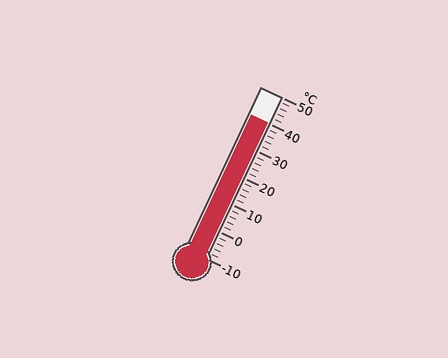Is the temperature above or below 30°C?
The temperature is above 30°C.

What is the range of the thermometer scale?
The thermometer scale ranges from -10°C to 50°C.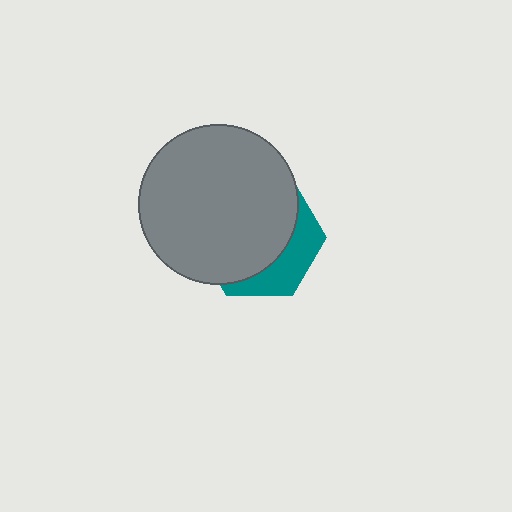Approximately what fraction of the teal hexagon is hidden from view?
Roughly 70% of the teal hexagon is hidden behind the gray circle.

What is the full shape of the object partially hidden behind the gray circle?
The partially hidden object is a teal hexagon.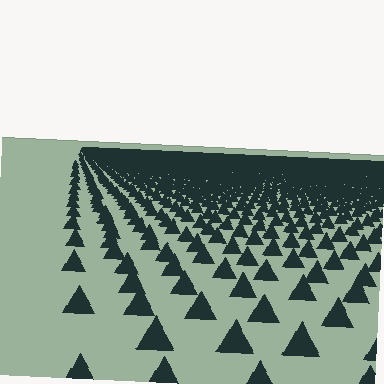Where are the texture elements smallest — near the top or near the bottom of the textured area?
Near the top.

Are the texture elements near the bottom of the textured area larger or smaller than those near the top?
Larger. Near the bottom, elements are closer to the viewer and appear at a bigger on-screen size.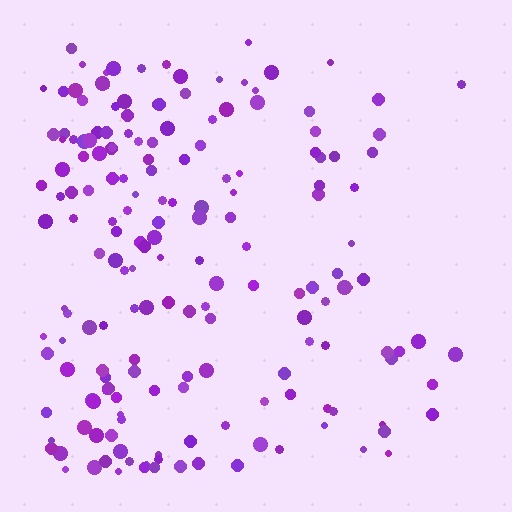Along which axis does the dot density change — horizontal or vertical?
Horizontal.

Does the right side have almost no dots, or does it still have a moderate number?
Still a moderate number, just noticeably fewer than the left.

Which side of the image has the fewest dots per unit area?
The right.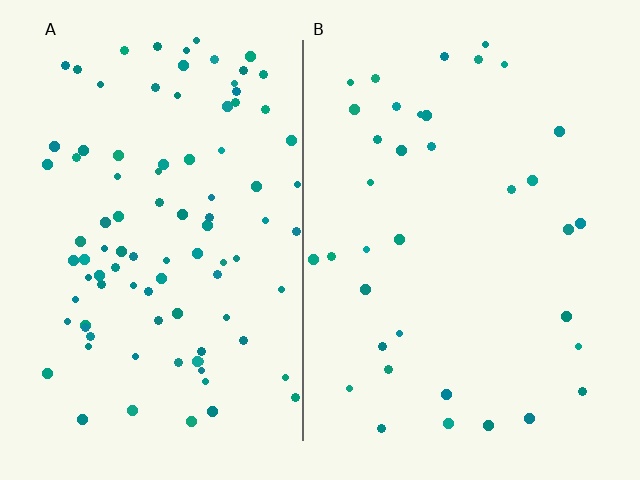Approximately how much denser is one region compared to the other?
Approximately 2.7× — region A over region B.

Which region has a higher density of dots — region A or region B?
A (the left).